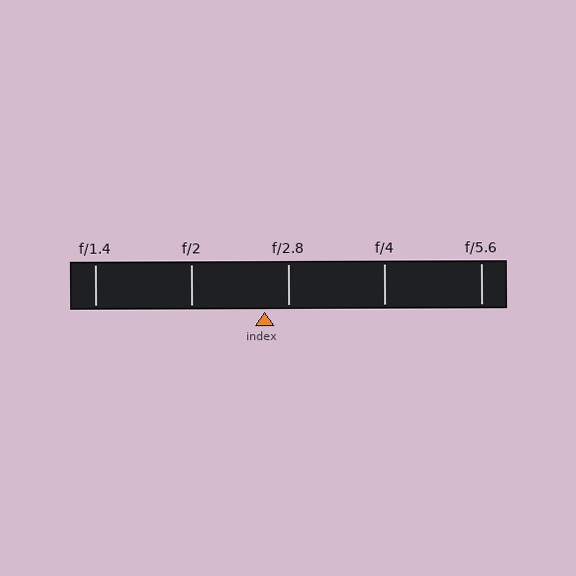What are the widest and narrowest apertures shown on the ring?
The widest aperture shown is f/1.4 and the narrowest is f/5.6.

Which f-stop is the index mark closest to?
The index mark is closest to f/2.8.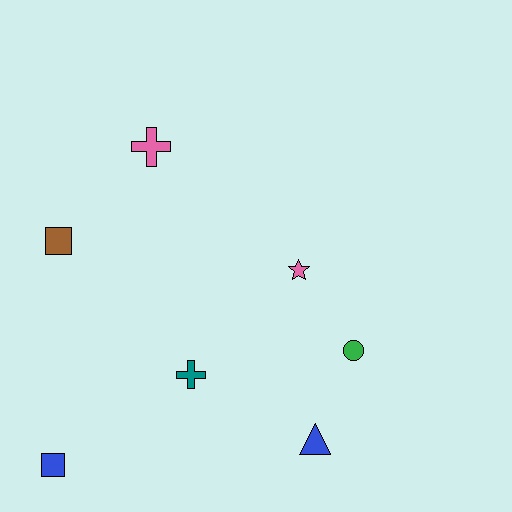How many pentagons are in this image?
There are no pentagons.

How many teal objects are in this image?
There is 1 teal object.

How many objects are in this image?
There are 7 objects.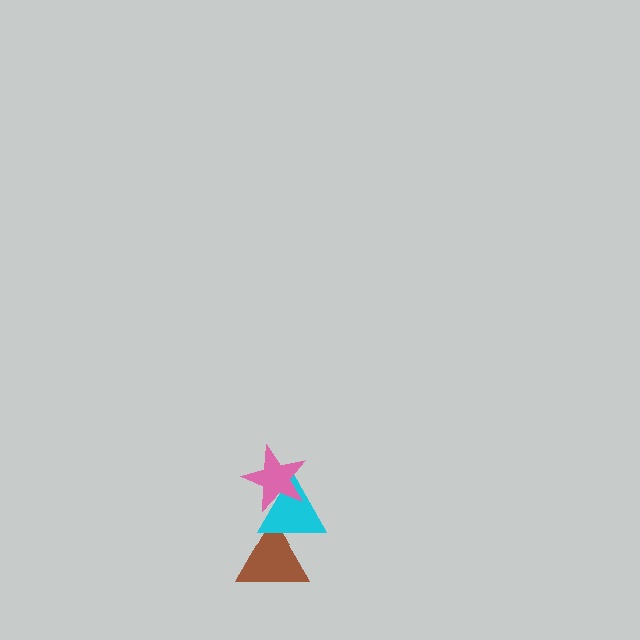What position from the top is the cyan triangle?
The cyan triangle is 2nd from the top.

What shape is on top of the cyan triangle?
The pink star is on top of the cyan triangle.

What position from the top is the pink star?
The pink star is 1st from the top.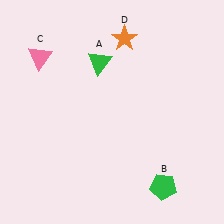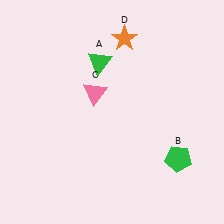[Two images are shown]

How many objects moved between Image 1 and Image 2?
2 objects moved between the two images.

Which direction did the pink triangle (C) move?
The pink triangle (C) moved right.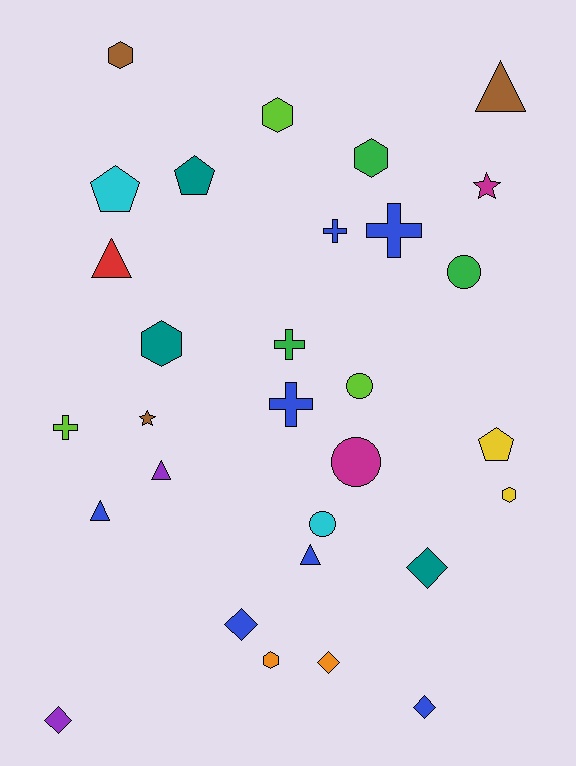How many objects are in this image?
There are 30 objects.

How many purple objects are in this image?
There are 2 purple objects.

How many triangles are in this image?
There are 5 triangles.